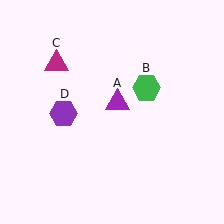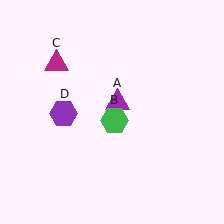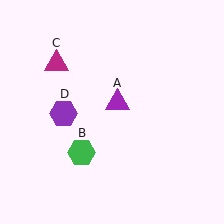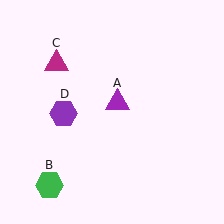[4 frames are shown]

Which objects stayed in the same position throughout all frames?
Purple triangle (object A) and magenta triangle (object C) and purple hexagon (object D) remained stationary.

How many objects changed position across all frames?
1 object changed position: green hexagon (object B).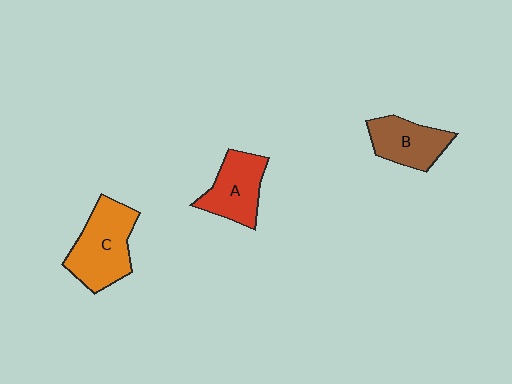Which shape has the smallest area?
Shape B (brown).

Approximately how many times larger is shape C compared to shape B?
Approximately 1.4 times.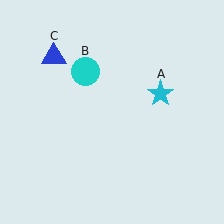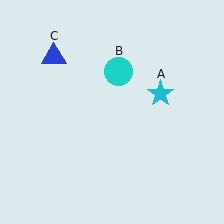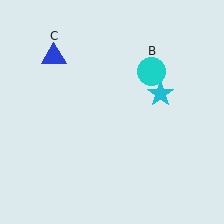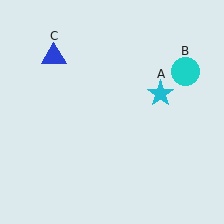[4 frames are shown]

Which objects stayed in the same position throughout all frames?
Cyan star (object A) and blue triangle (object C) remained stationary.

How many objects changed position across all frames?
1 object changed position: cyan circle (object B).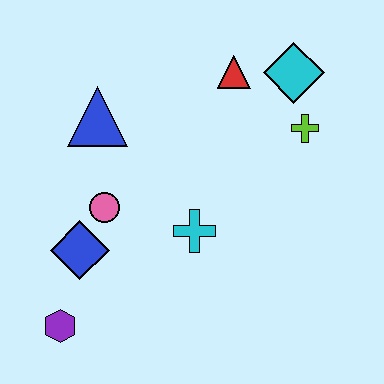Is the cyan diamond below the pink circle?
No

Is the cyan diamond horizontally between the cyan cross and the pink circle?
No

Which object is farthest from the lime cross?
The purple hexagon is farthest from the lime cross.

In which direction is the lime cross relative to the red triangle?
The lime cross is to the right of the red triangle.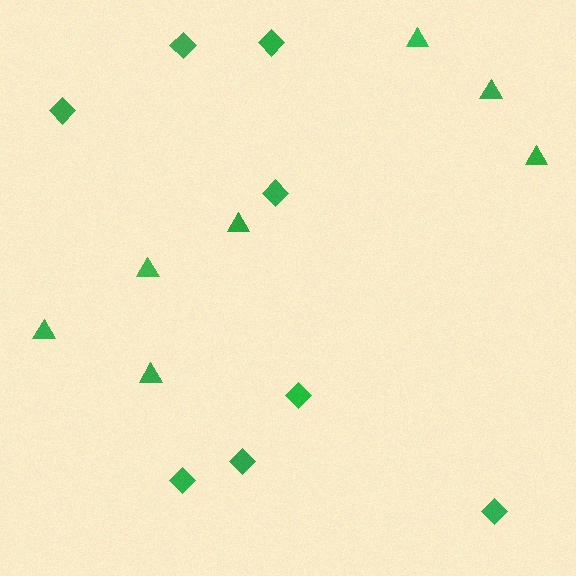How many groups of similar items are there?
There are 2 groups: one group of diamonds (8) and one group of triangles (7).